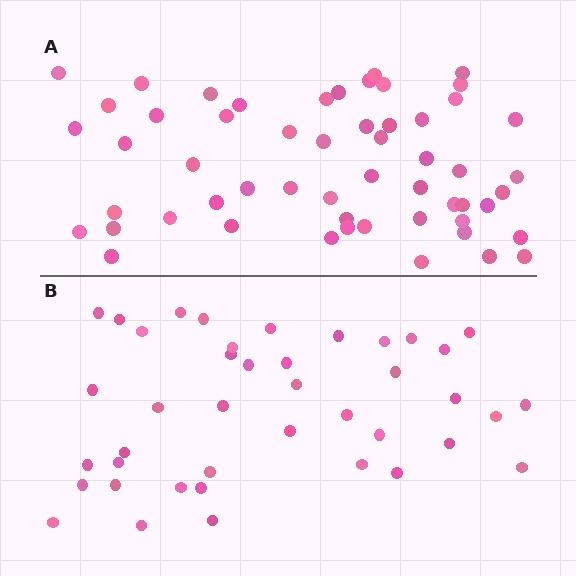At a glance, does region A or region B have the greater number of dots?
Region A (the top region) has more dots.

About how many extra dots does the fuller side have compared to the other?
Region A has approximately 15 more dots than region B.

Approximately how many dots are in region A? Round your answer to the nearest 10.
About 60 dots. (The exact count is 55, which rounds to 60.)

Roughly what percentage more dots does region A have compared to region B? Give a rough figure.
About 35% more.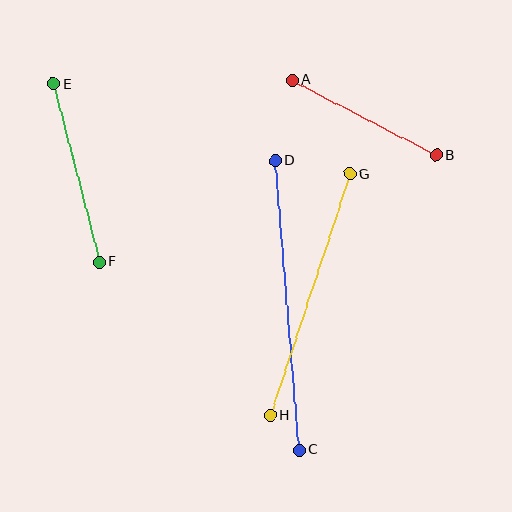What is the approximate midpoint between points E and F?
The midpoint is at approximately (76, 173) pixels.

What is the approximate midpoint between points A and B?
The midpoint is at approximately (364, 118) pixels.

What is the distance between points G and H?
The distance is approximately 255 pixels.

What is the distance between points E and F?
The distance is approximately 184 pixels.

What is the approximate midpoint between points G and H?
The midpoint is at approximately (310, 295) pixels.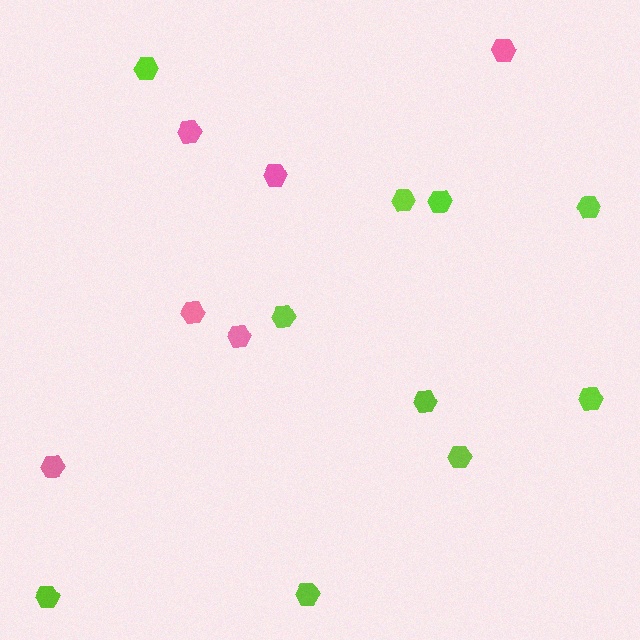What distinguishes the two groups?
There are 2 groups: one group of pink hexagons (6) and one group of lime hexagons (10).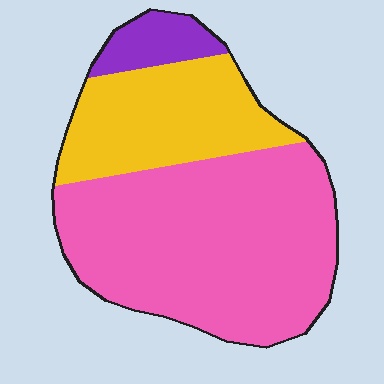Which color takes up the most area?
Pink, at roughly 65%.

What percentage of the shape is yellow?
Yellow covers 29% of the shape.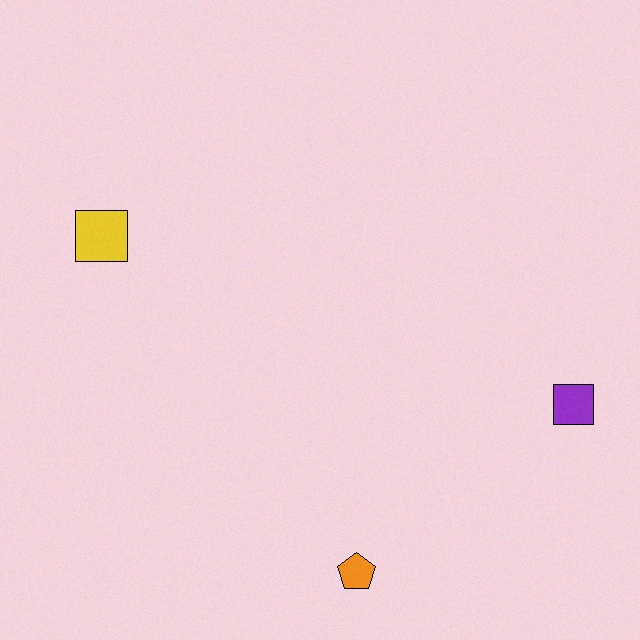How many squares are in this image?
There are 2 squares.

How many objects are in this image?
There are 3 objects.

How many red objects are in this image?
There are no red objects.